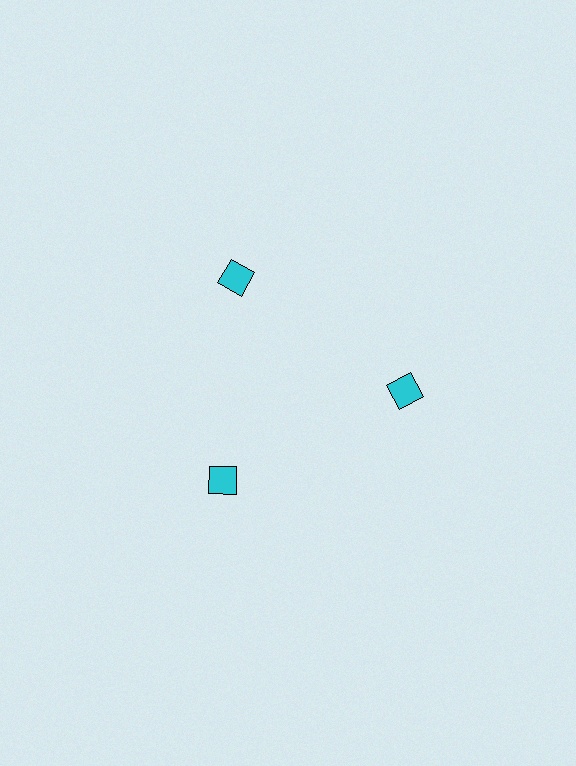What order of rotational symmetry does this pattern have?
This pattern has 3-fold rotational symmetry.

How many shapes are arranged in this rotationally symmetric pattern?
There are 3 shapes, arranged in 3 groups of 1.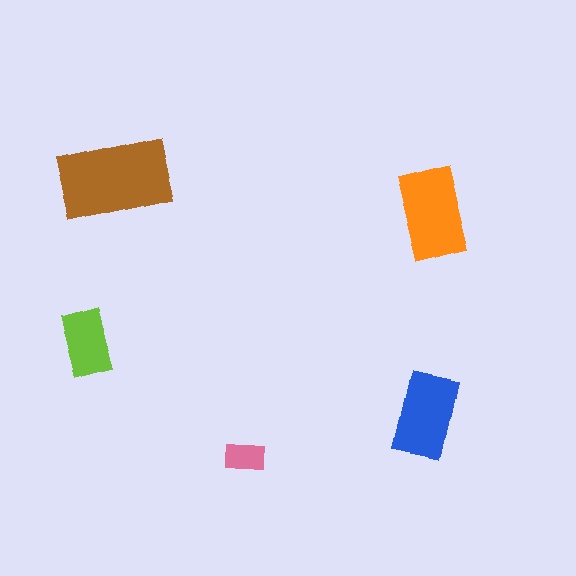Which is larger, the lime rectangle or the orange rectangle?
The orange one.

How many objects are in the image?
There are 5 objects in the image.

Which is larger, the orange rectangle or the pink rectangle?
The orange one.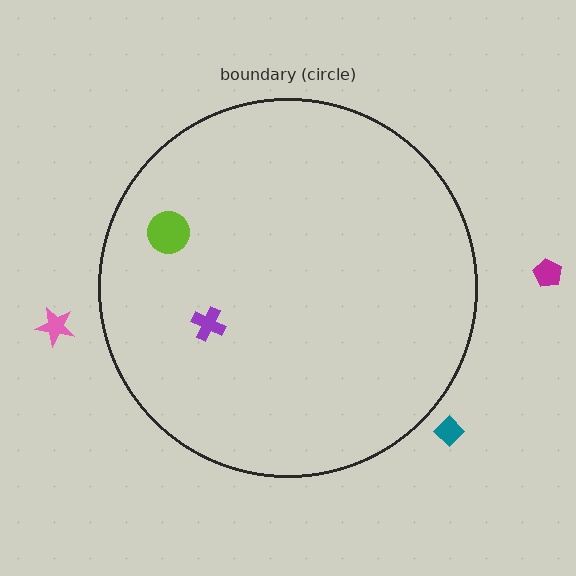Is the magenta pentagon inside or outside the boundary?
Outside.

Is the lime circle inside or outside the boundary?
Inside.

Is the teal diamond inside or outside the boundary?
Outside.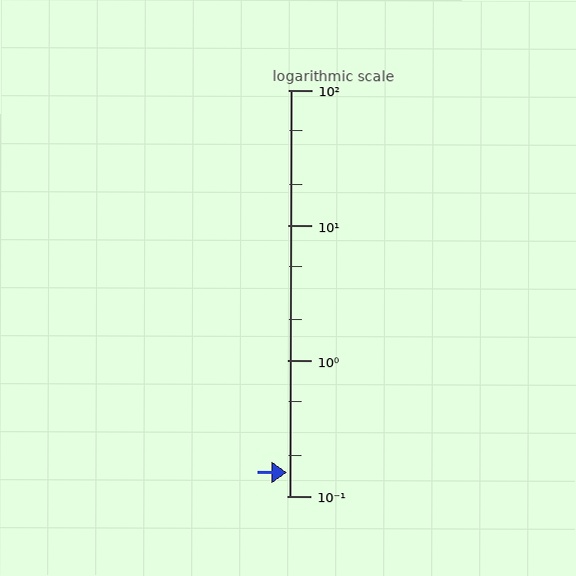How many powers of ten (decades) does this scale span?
The scale spans 3 decades, from 0.1 to 100.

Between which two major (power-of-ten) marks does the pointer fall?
The pointer is between 0.1 and 1.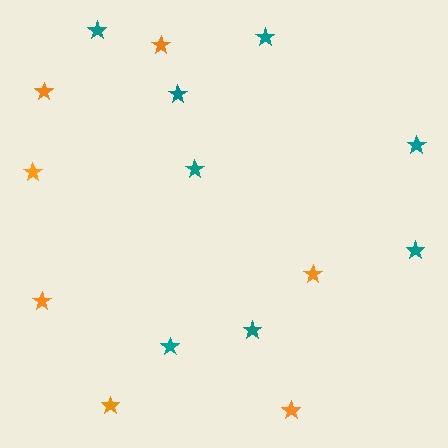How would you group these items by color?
There are 2 groups: one group of orange stars (7) and one group of teal stars (8).